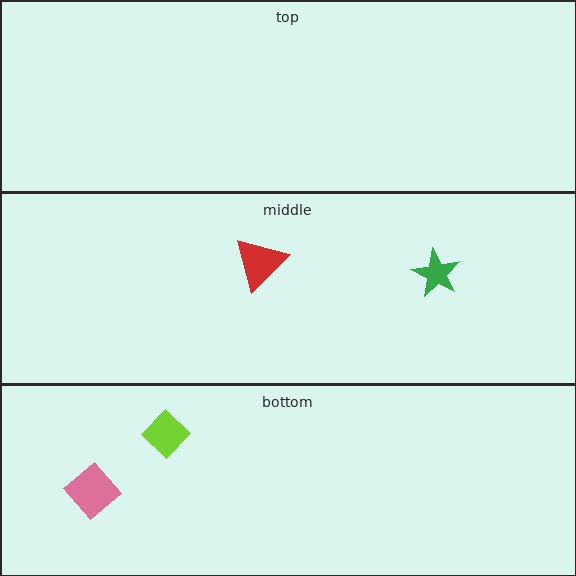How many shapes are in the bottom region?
2.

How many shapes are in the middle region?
2.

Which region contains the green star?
The middle region.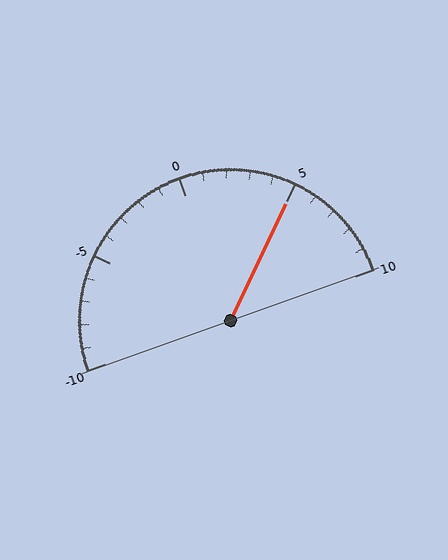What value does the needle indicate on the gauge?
The needle indicates approximately 5.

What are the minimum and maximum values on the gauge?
The gauge ranges from -10 to 10.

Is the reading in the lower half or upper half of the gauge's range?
The reading is in the upper half of the range (-10 to 10).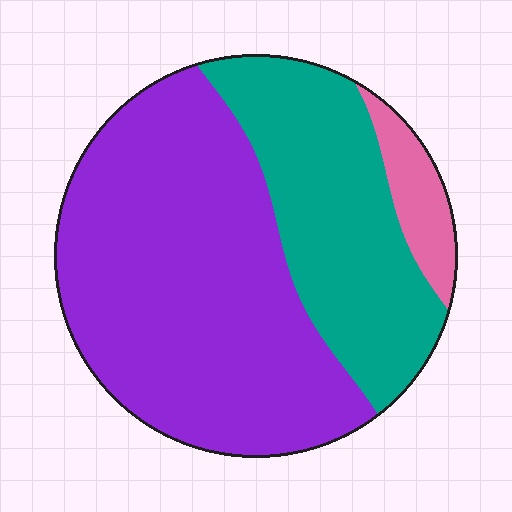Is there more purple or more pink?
Purple.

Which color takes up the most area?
Purple, at roughly 60%.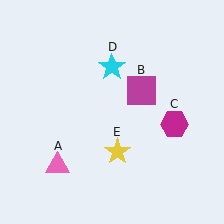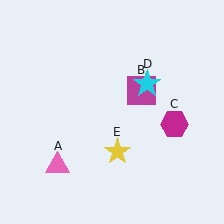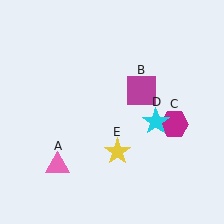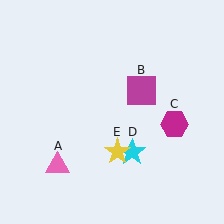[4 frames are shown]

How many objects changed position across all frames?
1 object changed position: cyan star (object D).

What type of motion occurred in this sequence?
The cyan star (object D) rotated clockwise around the center of the scene.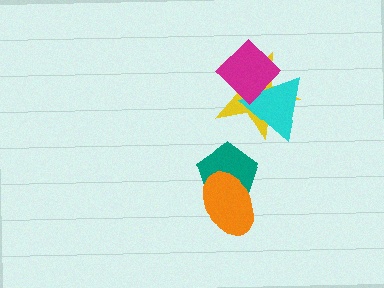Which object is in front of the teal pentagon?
The orange ellipse is in front of the teal pentagon.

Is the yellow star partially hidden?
Yes, it is partially covered by another shape.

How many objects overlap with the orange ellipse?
1 object overlaps with the orange ellipse.